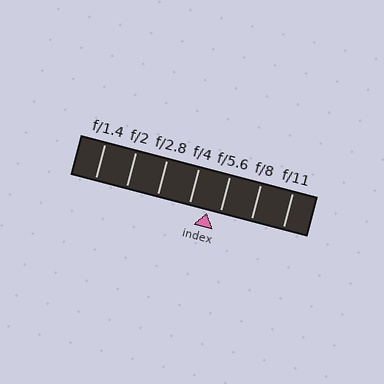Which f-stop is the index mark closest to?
The index mark is closest to f/5.6.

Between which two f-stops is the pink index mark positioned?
The index mark is between f/4 and f/5.6.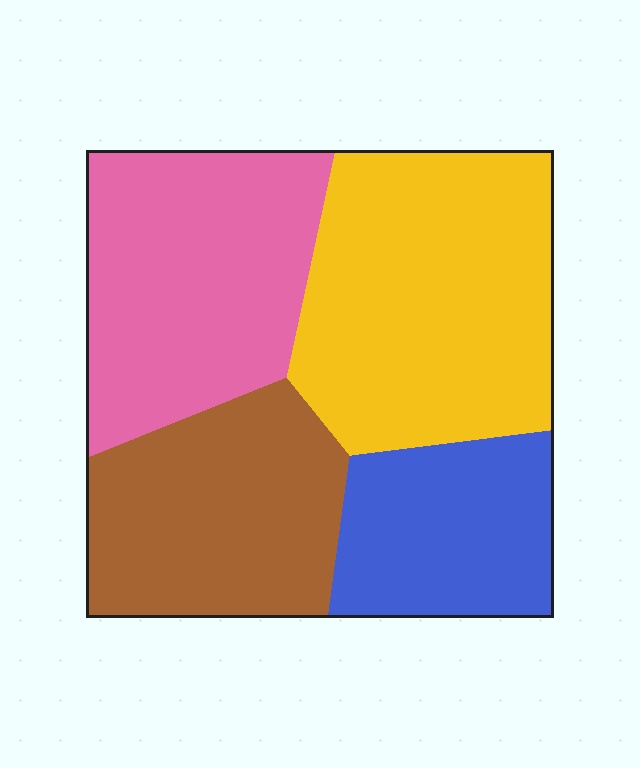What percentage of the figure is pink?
Pink takes up between a quarter and a half of the figure.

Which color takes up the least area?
Blue, at roughly 15%.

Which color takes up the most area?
Yellow, at roughly 30%.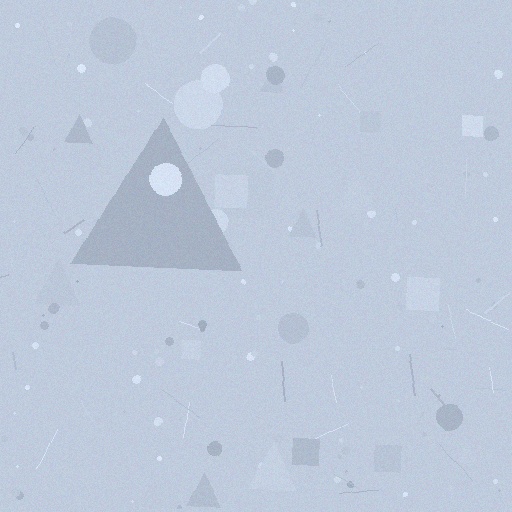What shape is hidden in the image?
A triangle is hidden in the image.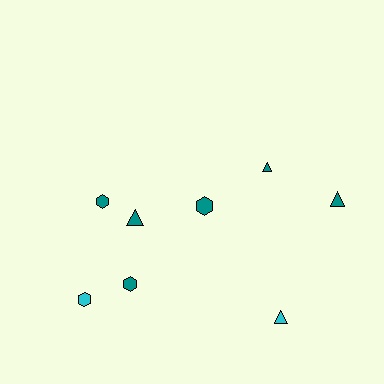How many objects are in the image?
There are 8 objects.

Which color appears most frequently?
Teal, with 6 objects.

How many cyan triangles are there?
There is 1 cyan triangle.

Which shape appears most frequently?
Triangle, with 4 objects.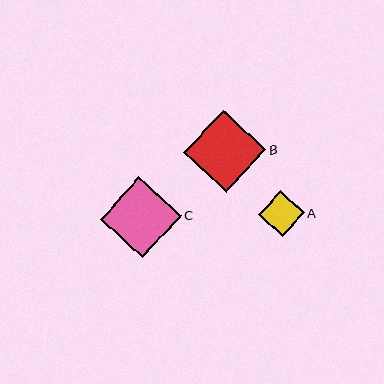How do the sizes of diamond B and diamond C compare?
Diamond B and diamond C are approximately the same size.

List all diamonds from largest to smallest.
From largest to smallest: B, C, A.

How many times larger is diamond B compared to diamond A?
Diamond B is approximately 1.8 times the size of diamond A.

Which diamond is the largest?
Diamond B is the largest with a size of approximately 82 pixels.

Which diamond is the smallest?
Diamond A is the smallest with a size of approximately 46 pixels.